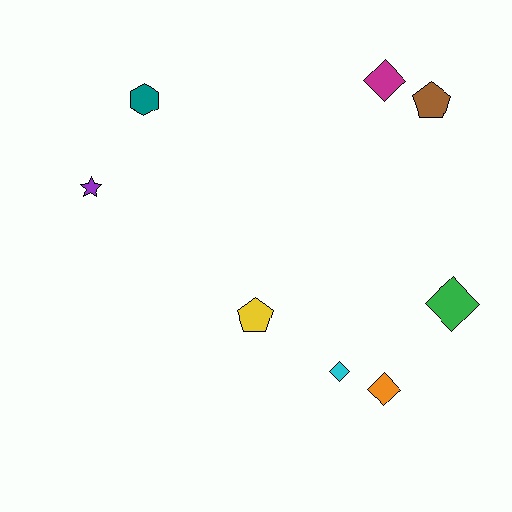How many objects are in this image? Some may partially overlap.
There are 8 objects.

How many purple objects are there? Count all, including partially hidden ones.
There is 1 purple object.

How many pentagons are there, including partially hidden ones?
There are 2 pentagons.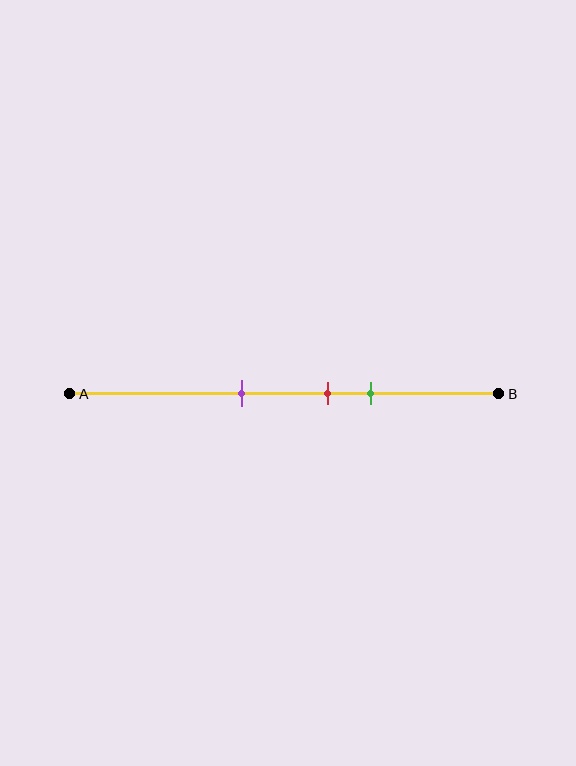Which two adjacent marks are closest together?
The red and green marks are the closest adjacent pair.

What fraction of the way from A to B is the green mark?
The green mark is approximately 70% (0.7) of the way from A to B.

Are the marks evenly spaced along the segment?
Yes, the marks are approximately evenly spaced.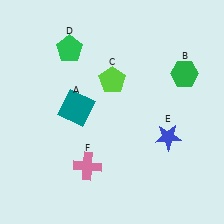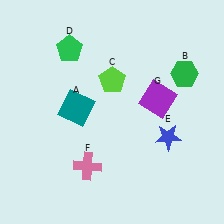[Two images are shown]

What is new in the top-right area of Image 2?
A purple square (G) was added in the top-right area of Image 2.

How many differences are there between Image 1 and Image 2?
There is 1 difference between the two images.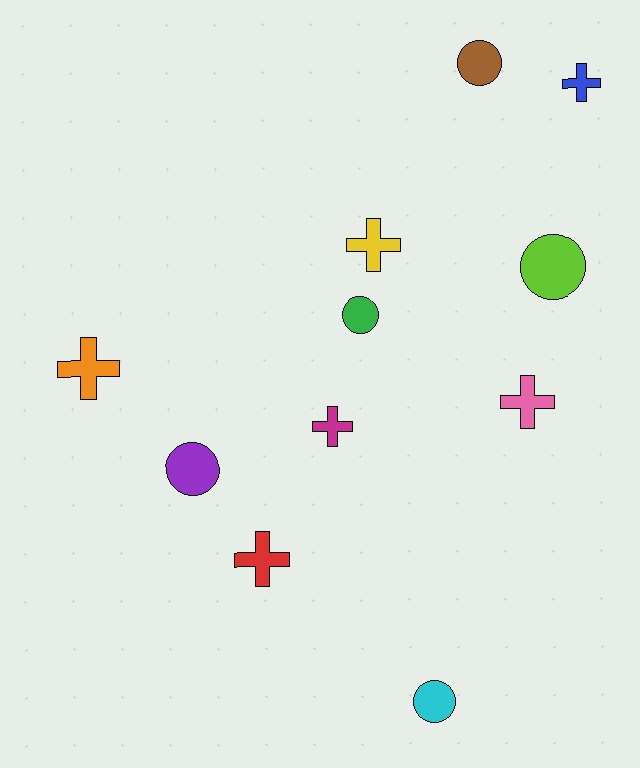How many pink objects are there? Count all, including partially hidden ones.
There is 1 pink object.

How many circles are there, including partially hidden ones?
There are 5 circles.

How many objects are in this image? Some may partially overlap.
There are 11 objects.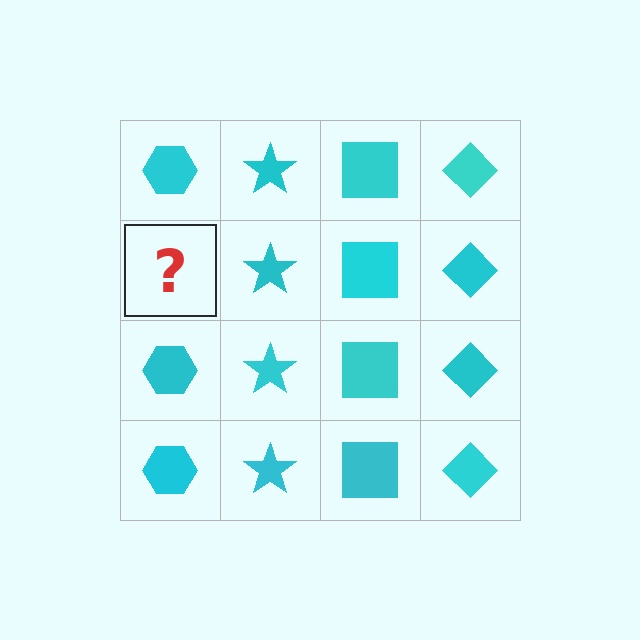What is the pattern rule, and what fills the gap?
The rule is that each column has a consistent shape. The gap should be filled with a cyan hexagon.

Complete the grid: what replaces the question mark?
The question mark should be replaced with a cyan hexagon.